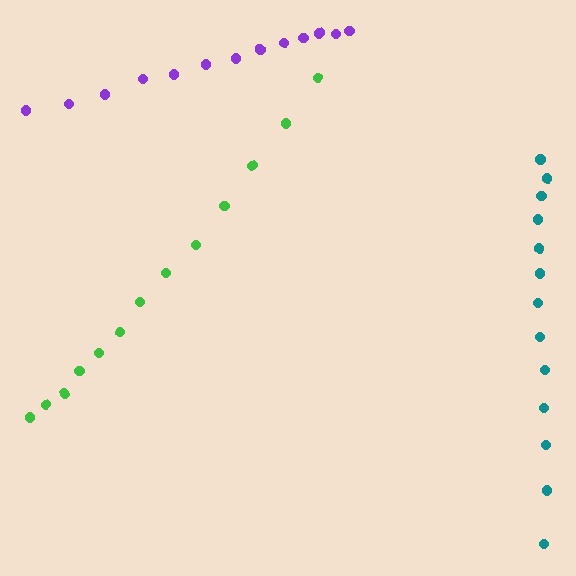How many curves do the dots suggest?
There are 3 distinct paths.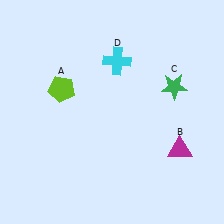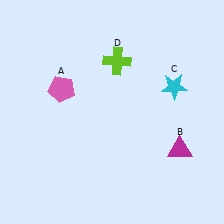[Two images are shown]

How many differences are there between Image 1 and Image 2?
There are 3 differences between the two images.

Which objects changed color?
A changed from lime to pink. C changed from green to cyan. D changed from cyan to lime.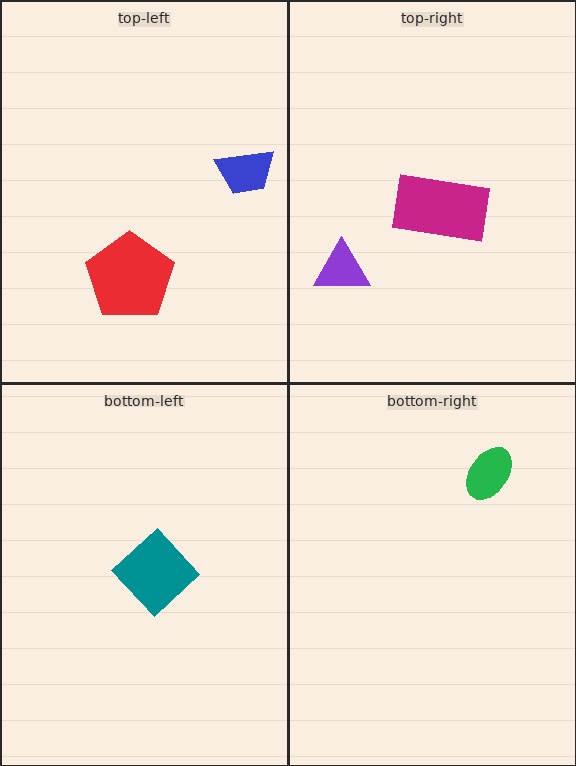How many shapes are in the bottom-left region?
1.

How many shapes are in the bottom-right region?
1.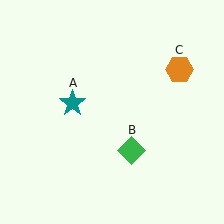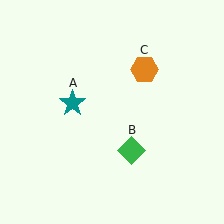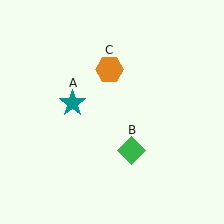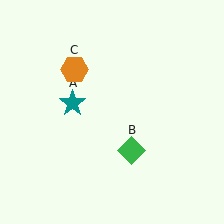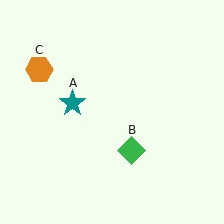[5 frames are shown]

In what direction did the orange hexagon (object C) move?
The orange hexagon (object C) moved left.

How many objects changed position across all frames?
1 object changed position: orange hexagon (object C).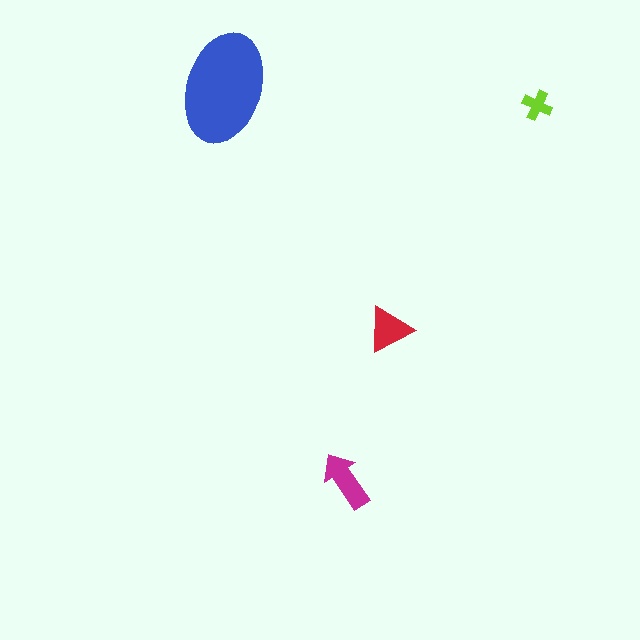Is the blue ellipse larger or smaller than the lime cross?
Larger.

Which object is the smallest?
The lime cross.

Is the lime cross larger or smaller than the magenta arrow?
Smaller.